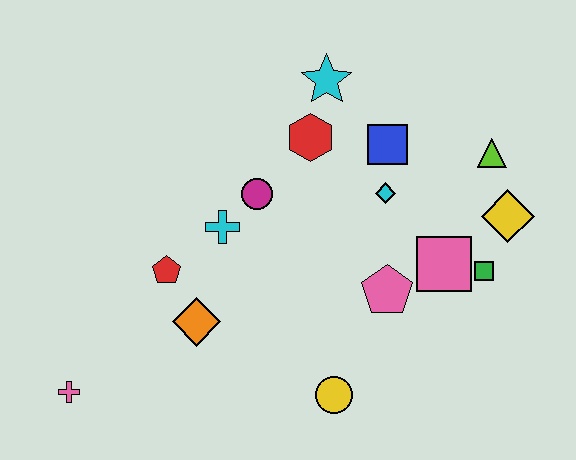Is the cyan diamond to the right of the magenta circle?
Yes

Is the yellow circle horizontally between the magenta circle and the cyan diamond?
Yes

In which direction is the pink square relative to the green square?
The pink square is to the left of the green square.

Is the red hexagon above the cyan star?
No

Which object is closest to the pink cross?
The orange diamond is closest to the pink cross.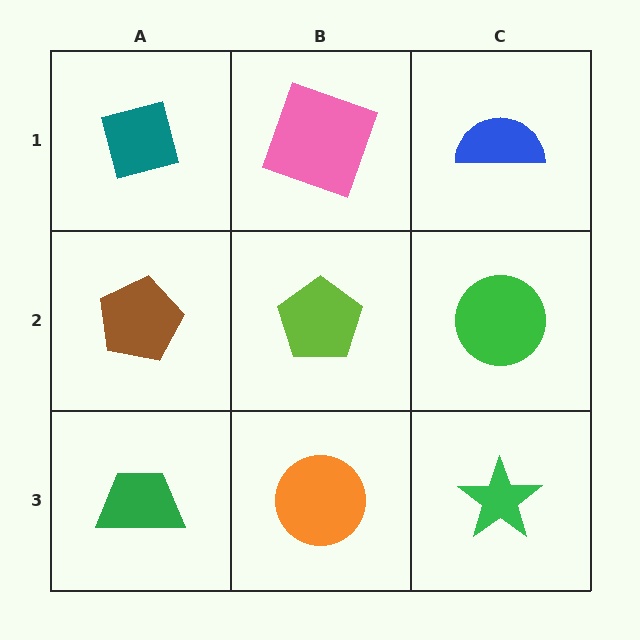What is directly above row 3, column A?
A brown pentagon.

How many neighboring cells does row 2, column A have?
3.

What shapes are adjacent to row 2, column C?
A blue semicircle (row 1, column C), a green star (row 3, column C), a lime pentagon (row 2, column B).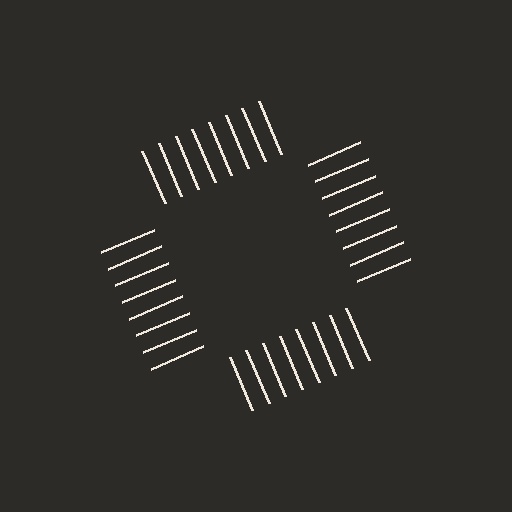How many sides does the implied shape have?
4 sides — the line-ends trace a square.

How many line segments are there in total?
32 — 8 along each of the 4 edges.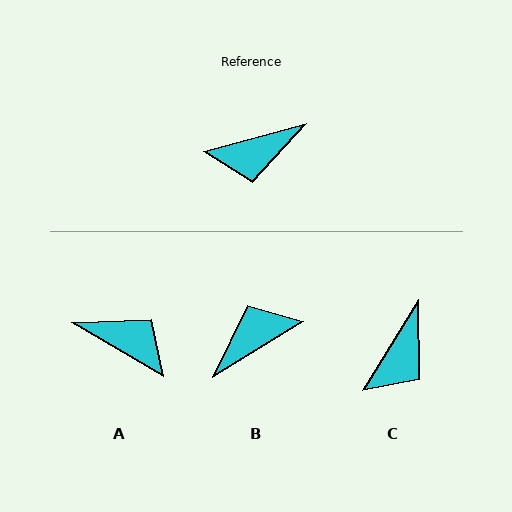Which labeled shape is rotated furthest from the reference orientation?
B, about 164 degrees away.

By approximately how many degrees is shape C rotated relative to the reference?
Approximately 43 degrees counter-clockwise.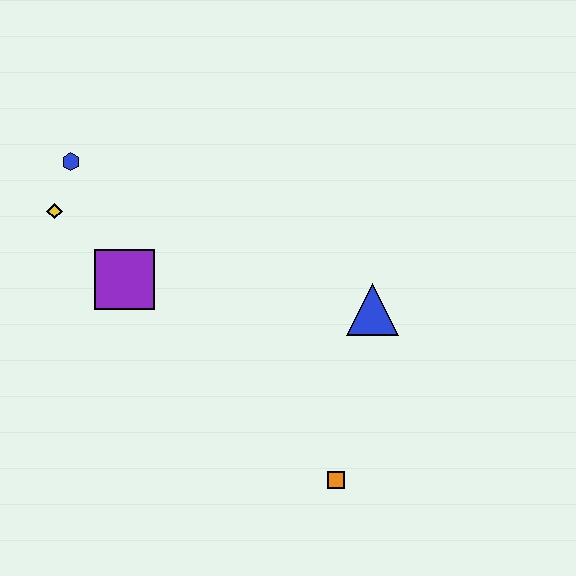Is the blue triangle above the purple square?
No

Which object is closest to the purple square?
The yellow diamond is closest to the purple square.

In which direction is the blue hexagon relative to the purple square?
The blue hexagon is above the purple square.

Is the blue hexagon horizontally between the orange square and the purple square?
No